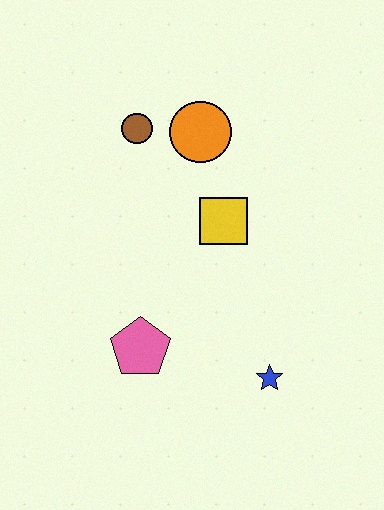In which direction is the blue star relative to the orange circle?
The blue star is below the orange circle.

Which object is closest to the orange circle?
The brown circle is closest to the orange circle.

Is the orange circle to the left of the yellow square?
Yes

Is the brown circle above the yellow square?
Yes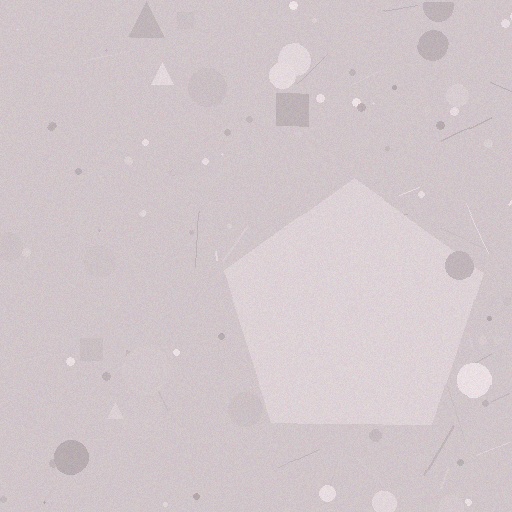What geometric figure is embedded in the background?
A pentagon is embedded in the background.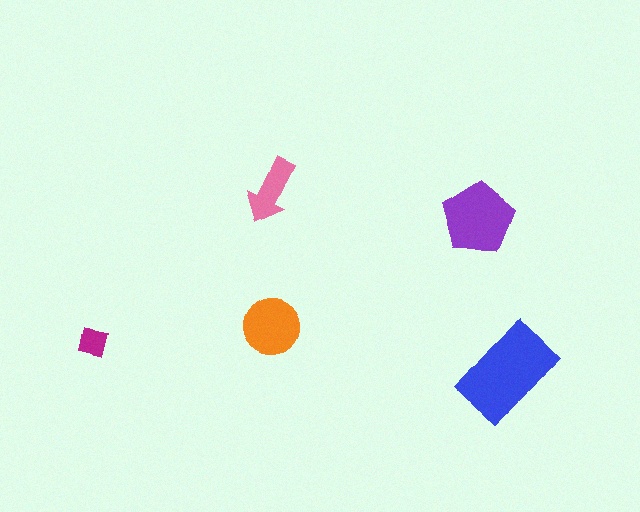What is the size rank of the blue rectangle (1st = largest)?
1st.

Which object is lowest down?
The blue rectangle is bottommost.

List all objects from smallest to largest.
The magenta square, the pink arrow, the orange circle, the purple pentagon, the blue rectangle.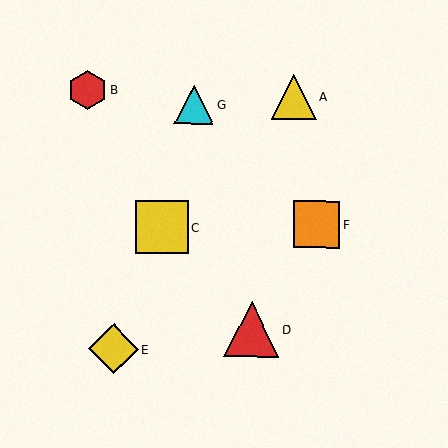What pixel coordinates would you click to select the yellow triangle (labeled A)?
Click at (293, 97) to select the yellow triangle A.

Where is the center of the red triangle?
The center of the red triangle is at (252, 330).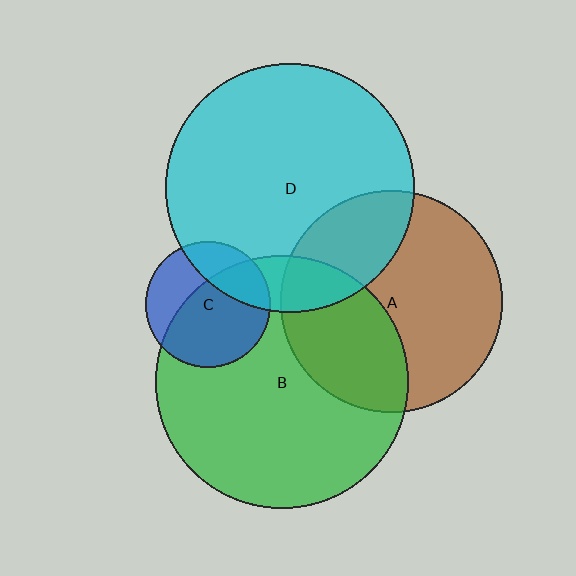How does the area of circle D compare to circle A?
Approximately 1.3 times.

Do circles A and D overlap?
Yes.